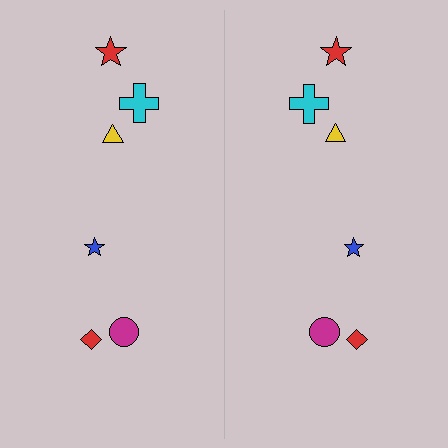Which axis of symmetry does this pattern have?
The pattern has a vertical axis of symmetry running through the center of the image.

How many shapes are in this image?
There are 12 shapes in this image.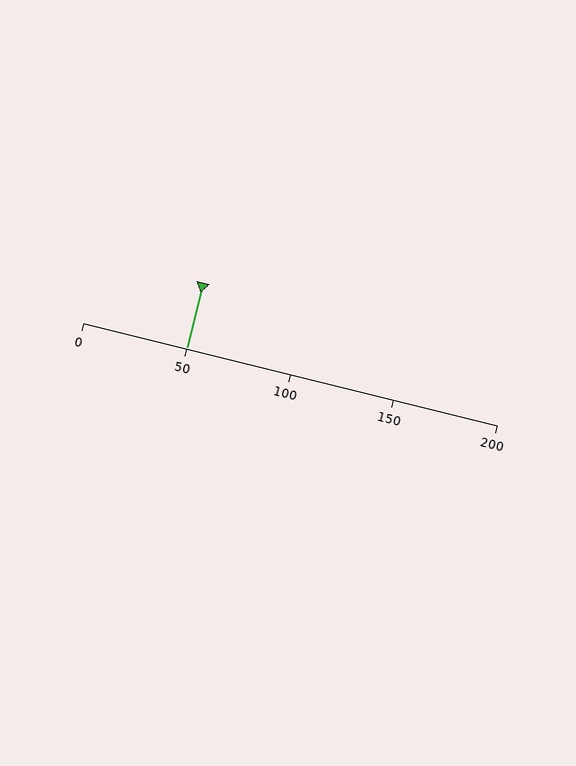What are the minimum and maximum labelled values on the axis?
The axis runs from 0 to 200.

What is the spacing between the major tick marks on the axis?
The major ticks are spaced 50 apart.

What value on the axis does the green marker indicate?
The marker indicates approximately 50.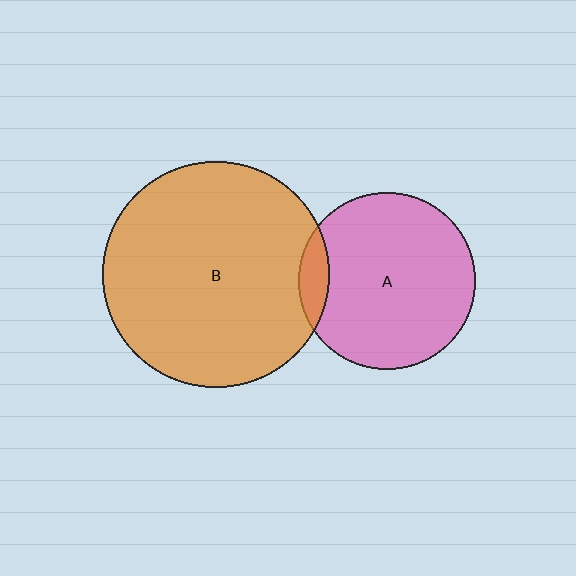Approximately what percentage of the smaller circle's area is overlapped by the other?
Approximately 10%.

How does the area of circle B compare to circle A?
Approximately 1.6 times.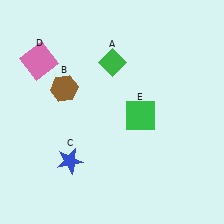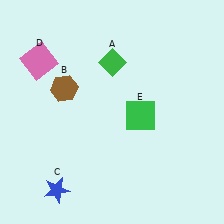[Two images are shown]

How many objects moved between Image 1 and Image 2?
1 object moved between the two images.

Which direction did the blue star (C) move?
The blue star (C) moved down.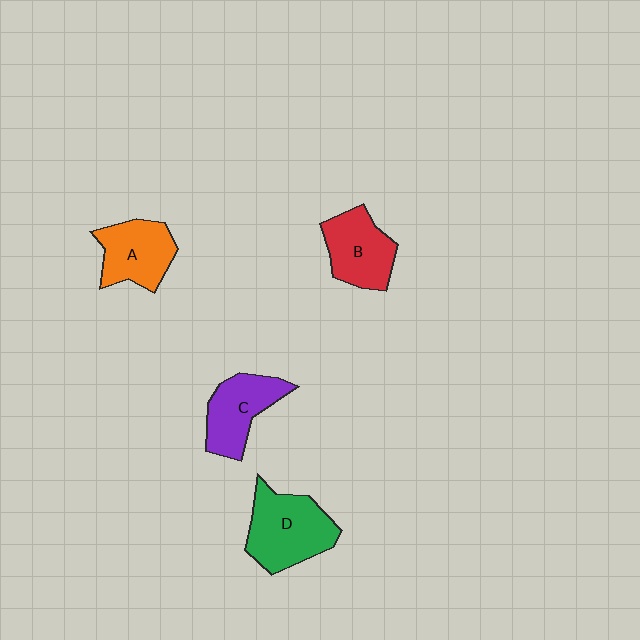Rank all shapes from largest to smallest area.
From largest to smallest: D (green), A (orange), B (red), C (purple).